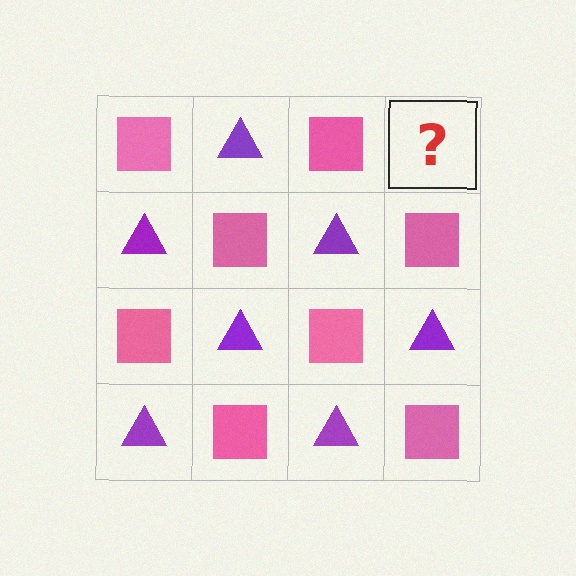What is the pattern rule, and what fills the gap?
The rule is that it alternates pink square and purple triangle in a checkerboard pattern. The gap should be filled with a purple triangle.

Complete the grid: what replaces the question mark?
The question mark should be replaced with a purple triangle.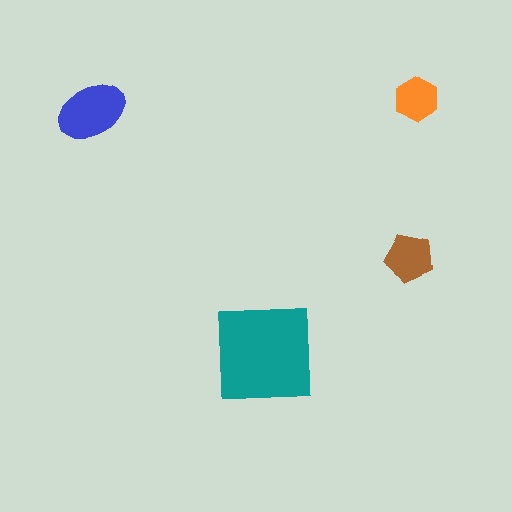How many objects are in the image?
There are 4 objects in the image.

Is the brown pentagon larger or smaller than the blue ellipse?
Smaller.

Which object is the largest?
The teal square.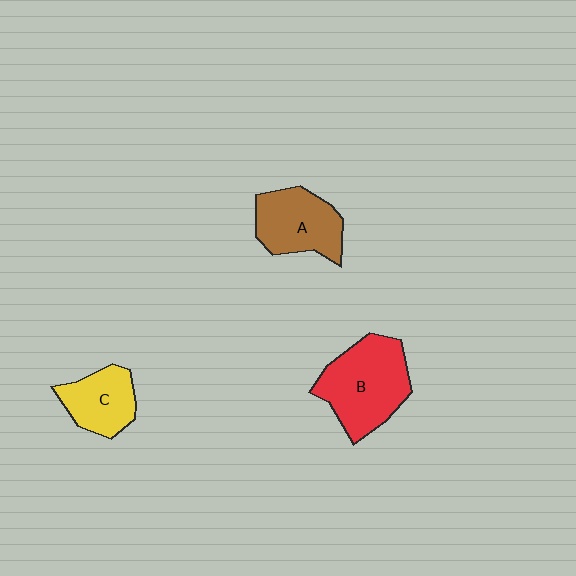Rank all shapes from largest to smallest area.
From largest to smallest: B (red), A (brown), C (yellow).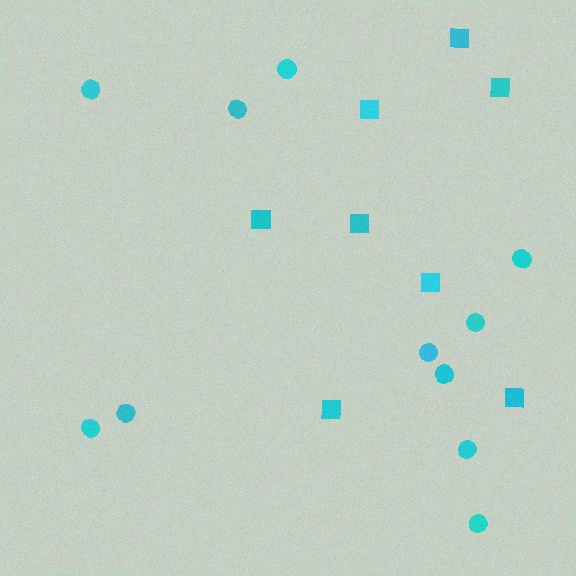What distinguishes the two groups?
There are 2 groups: one group of squares (8) and one group of circles (11).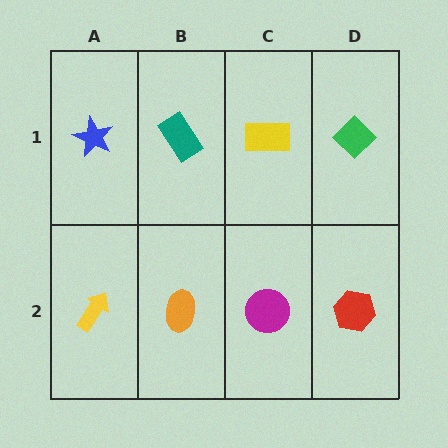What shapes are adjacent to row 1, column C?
A magenta circle (row 2, column C), a teal rectangle (row 1, column B), a green diamond (row 1, column D).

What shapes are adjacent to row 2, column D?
A green diamond (row 1, column D), a magenta circle (row 2, column C).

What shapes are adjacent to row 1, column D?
A red hexagon (row 2, column D), a yellow rectangle (row 1, column C).